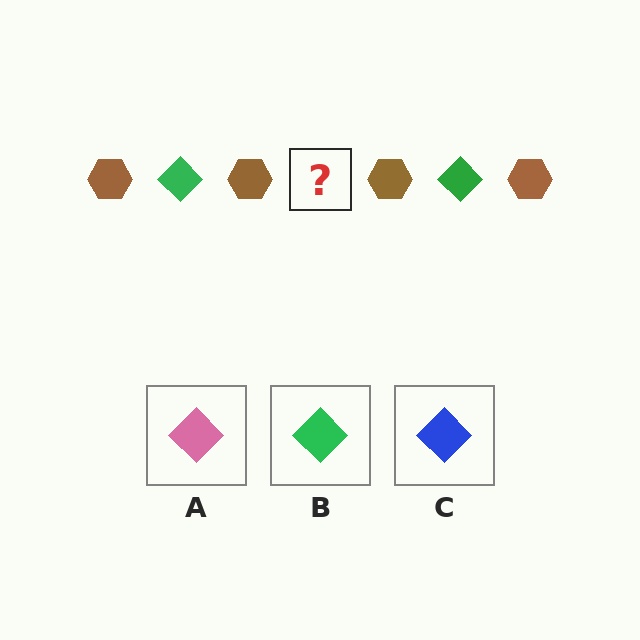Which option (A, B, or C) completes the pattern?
B.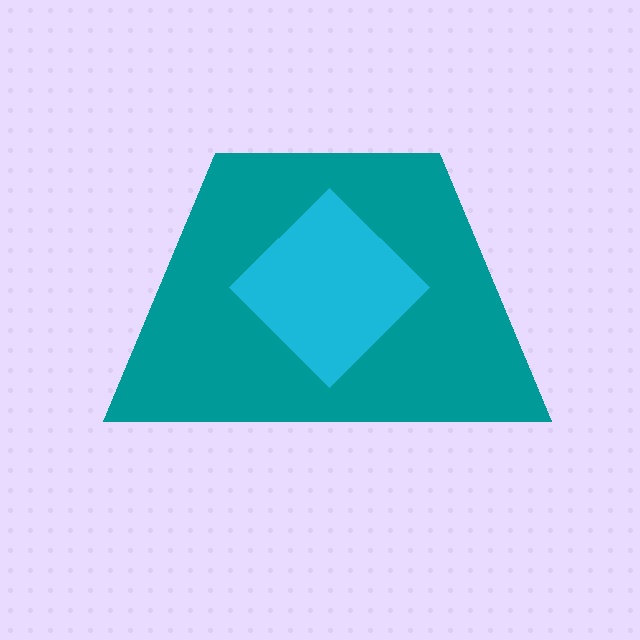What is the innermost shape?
The cyan diamond.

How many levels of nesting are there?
2.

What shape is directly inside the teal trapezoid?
The cyan diamond.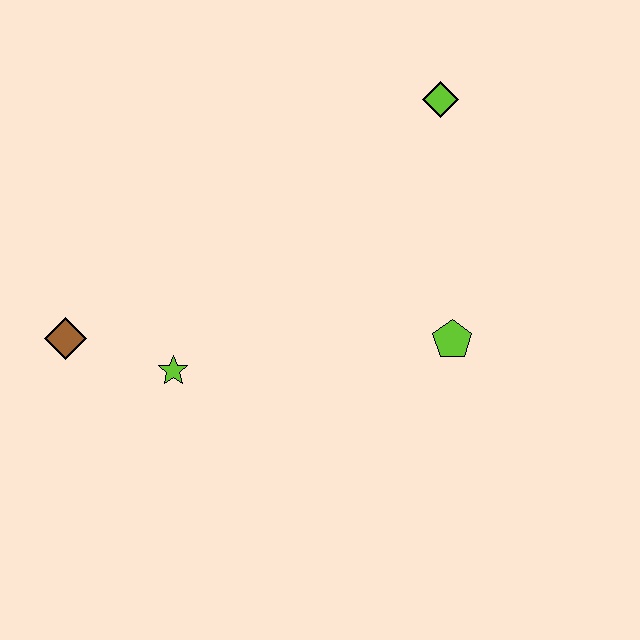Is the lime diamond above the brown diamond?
Yes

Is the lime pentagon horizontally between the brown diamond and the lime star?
No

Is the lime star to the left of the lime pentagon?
Yes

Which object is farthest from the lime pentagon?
The brown diamond is farthest from the lime pentagon.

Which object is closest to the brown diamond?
The lime star is closest to the brown diamond.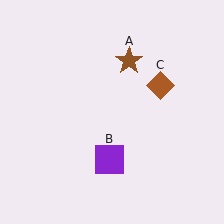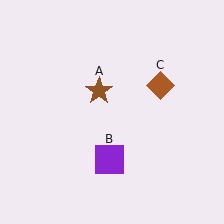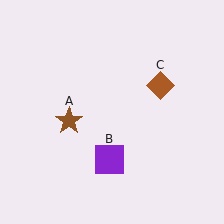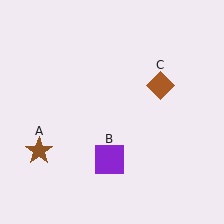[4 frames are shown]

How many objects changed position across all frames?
1 object changed position: brown star (object A).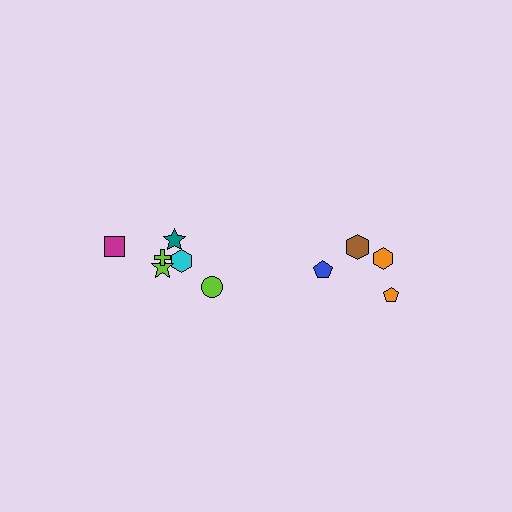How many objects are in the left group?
There are 6 objects.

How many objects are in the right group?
There are 4 objects.